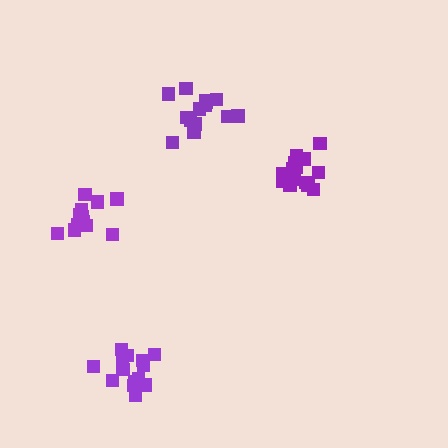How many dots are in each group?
Group 1: 14 dots, Group 2: 13 dots, Group 3: 14 dots, Group 4: 14 dots (55 total).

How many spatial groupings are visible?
There are 4 spatial groupings.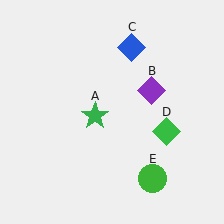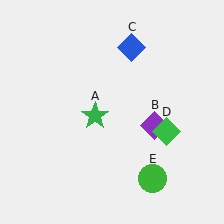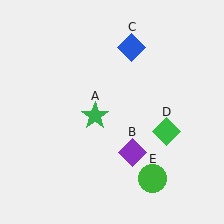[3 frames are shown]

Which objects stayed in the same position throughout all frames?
Green star (object A) and blue diamond (object C) and green diamond (object D) and green circle (object E) remained stationary.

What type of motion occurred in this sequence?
The purple diamond (object B) rotated clockwise around the center of the scene.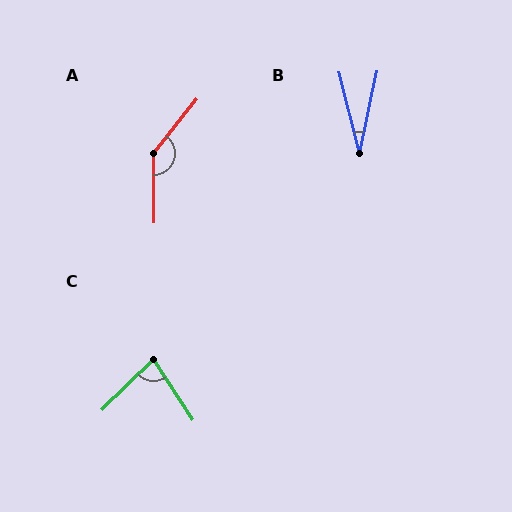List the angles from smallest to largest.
B (26°), C (79°), A (141°).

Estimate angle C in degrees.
Approximately 79 degrees.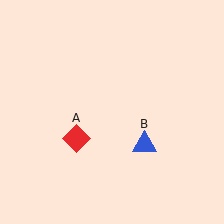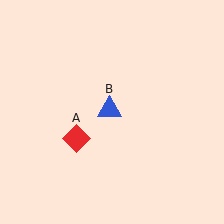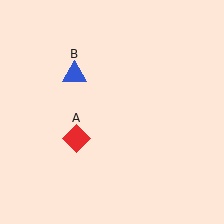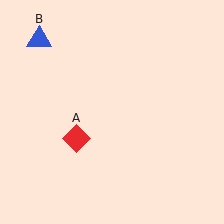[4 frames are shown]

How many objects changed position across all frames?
1 object changed position: blue triangle (object B).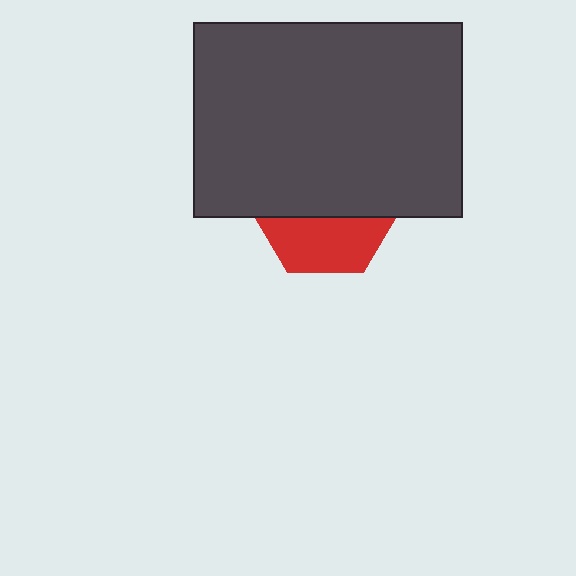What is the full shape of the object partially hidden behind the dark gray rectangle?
The partially hidden object is a red hexagon.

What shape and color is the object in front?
The object in front is a dark gray rectangle.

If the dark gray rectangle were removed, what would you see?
You would see the complete red hexagon.